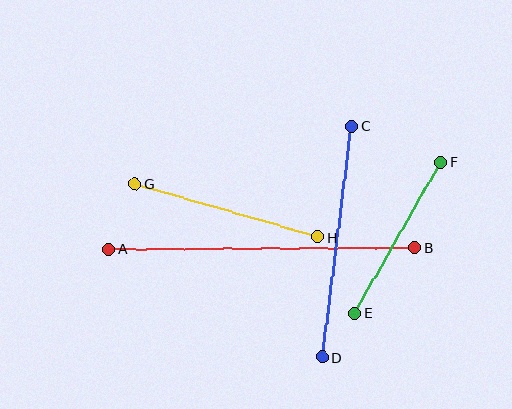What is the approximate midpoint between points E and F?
The midpoint is at approximately (398, 238) pixels.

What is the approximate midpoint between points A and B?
The midpoint is at approximately (262, 248) pixels.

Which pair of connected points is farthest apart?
Points A and B are farthest apart.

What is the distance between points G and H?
The distance is approximately 190 pixels.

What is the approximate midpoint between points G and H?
The midpoint is at approximately (227, 210) pixels.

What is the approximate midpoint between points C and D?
The midpoint is at approximately (337, 242) pixels.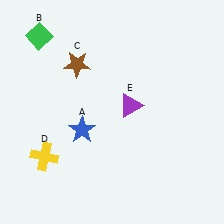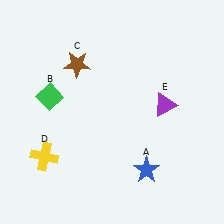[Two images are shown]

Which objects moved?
The objects that moved are: the blue star (A), the green diamond (B), the purple triangle (E).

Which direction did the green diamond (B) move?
The green diamond (B) moved down.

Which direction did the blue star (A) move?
The blue star (A) moved right.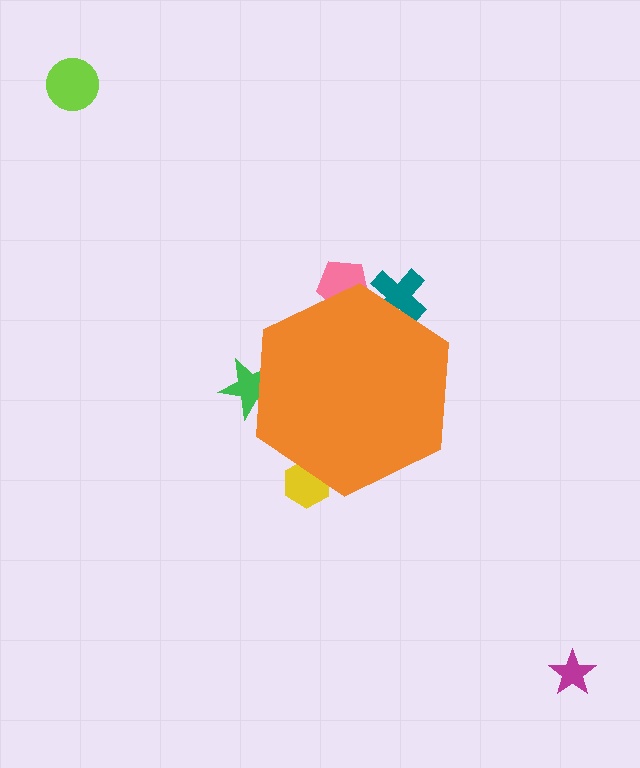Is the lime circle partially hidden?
No, the lime circle is fully visible.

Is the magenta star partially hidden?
No, the magenta star is fully visible.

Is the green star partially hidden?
Yes, the green star is partially hidden behind the orange hexagon.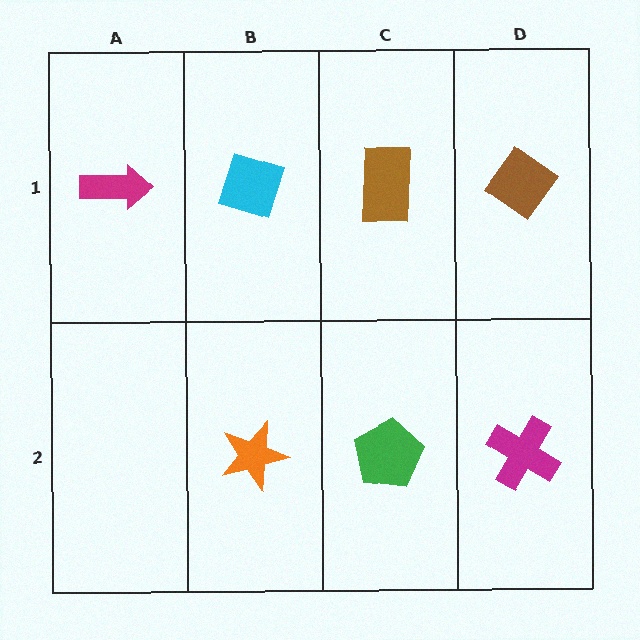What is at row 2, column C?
A green pentagon.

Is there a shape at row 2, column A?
No, that cell is empty.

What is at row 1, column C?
A brown rectangle.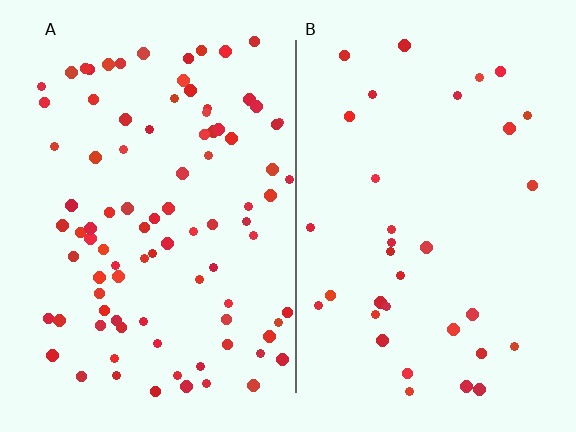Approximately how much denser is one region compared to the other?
Approximately 2.7× — region A over region B.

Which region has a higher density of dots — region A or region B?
A (the left).